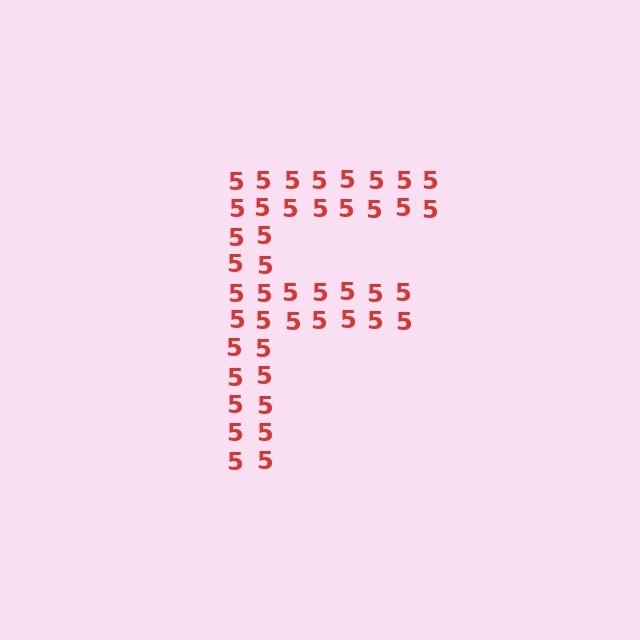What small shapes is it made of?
It is made of small digit 5's.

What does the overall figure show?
The overall figure shows the letter F.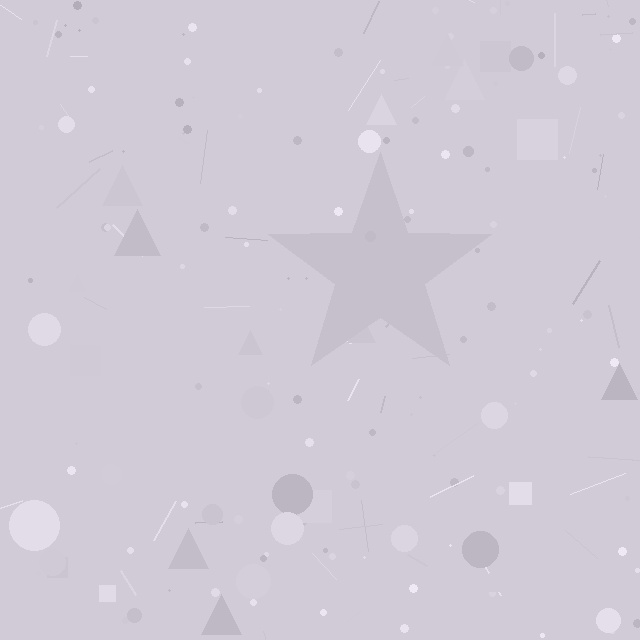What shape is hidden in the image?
A star is hidden in the image.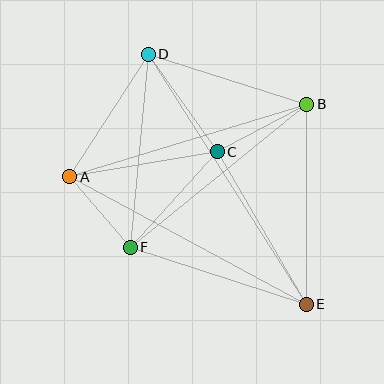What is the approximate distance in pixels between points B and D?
The distance between B and D is approximately 166 pixels.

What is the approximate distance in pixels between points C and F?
The distance between C and F is approximately 129 pixels.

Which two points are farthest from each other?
Points D and E are farthest from each other.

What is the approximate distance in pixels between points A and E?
The distance between A and E is approximately 269 pixels.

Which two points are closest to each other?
Points A and F are closest to each other.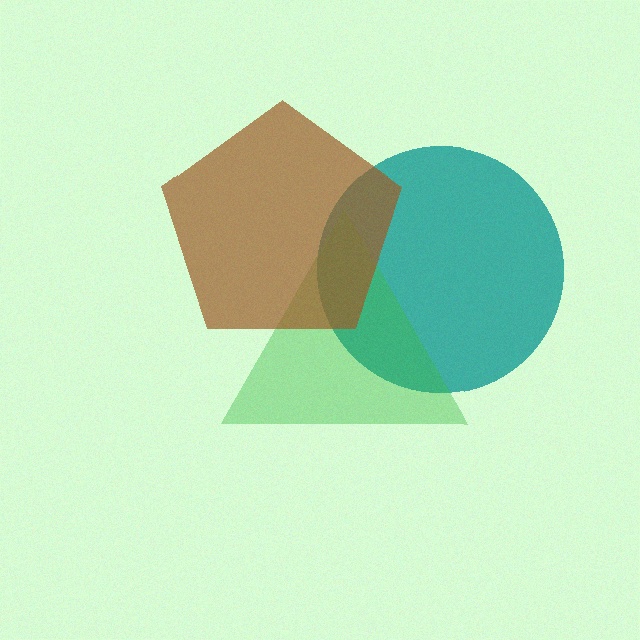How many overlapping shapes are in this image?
There are 3 overlapping shapes in the image.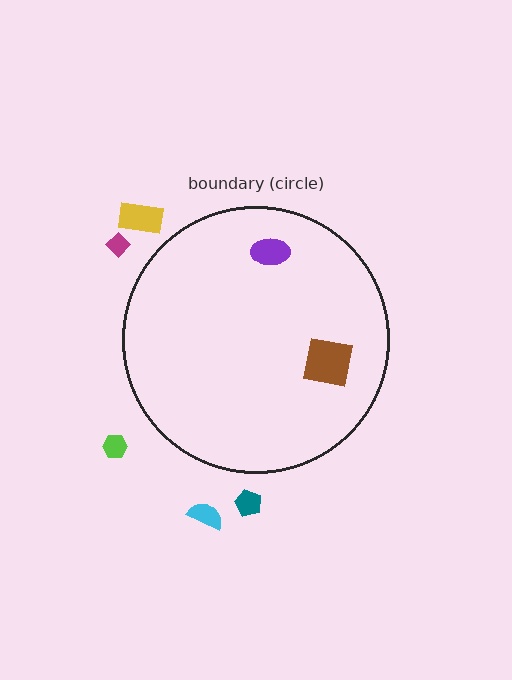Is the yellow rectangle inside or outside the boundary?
Outside.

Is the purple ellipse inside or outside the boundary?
Inside.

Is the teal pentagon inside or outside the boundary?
Outside.